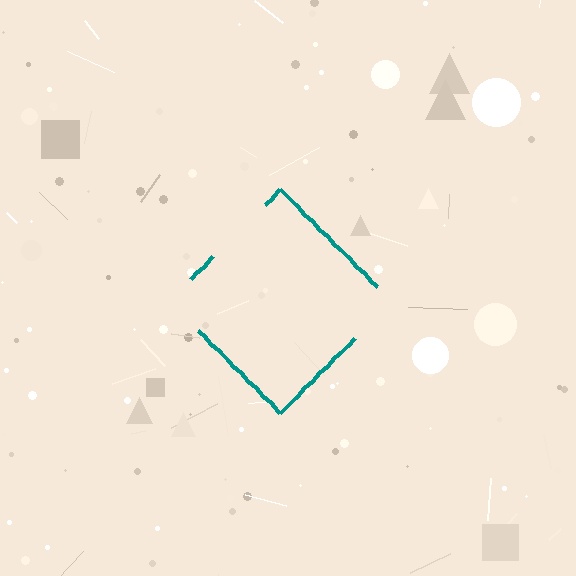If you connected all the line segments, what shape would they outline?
They would outline a diamond.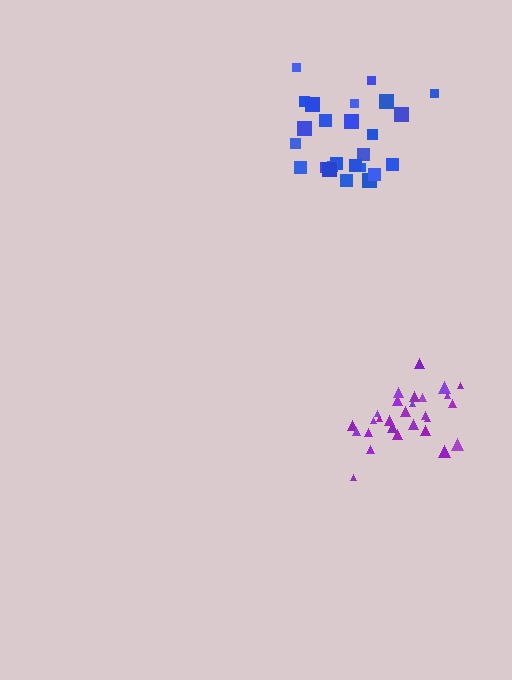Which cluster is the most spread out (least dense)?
Blue.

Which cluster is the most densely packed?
Purple.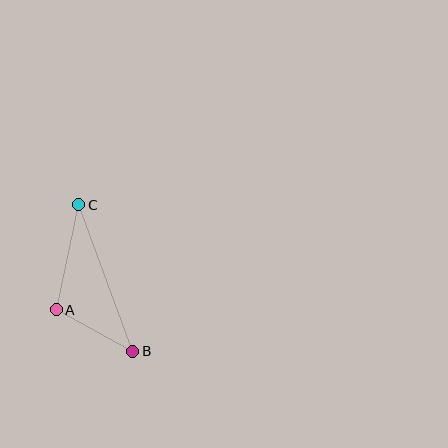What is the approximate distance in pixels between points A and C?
The distance between A and C is approximately 107 pixels.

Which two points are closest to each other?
Points A and B are closest to each other.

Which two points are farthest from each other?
Points B and C are farthest from each other.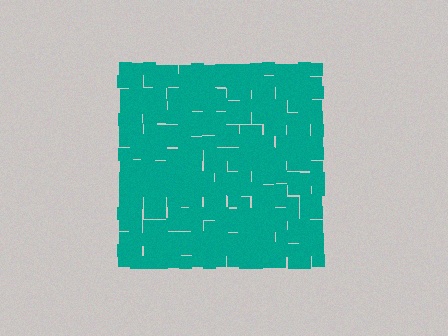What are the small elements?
The small elements are squares.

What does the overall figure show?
The overall figure shows a square.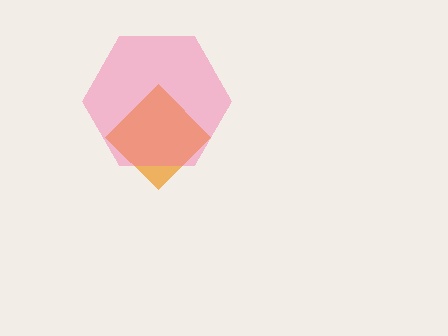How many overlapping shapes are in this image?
There are 2 overlapping shapes in the image.